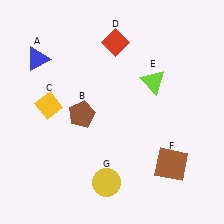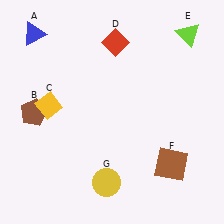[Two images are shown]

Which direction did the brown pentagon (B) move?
The brown pentagon (B) moved left.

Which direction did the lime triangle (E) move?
The lime triangle (E) moved up.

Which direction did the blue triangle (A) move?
The blue triangle (A) moved up.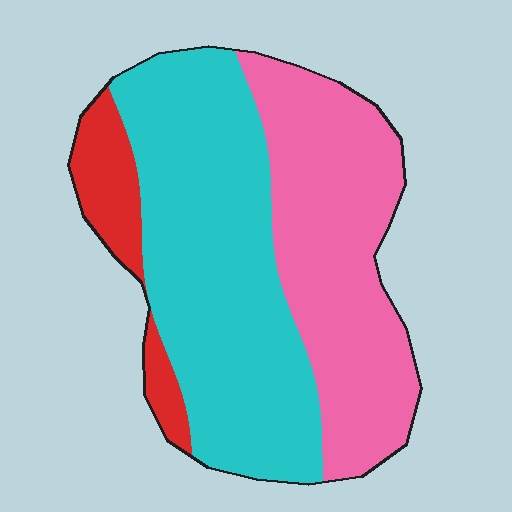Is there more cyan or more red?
Cyan.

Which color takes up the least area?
Red, at roughly 10%.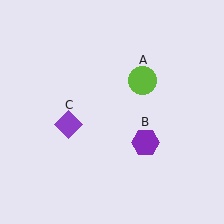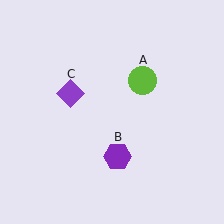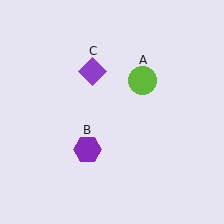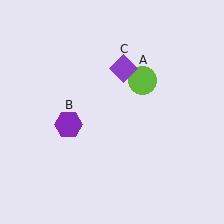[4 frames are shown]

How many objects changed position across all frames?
2 objects changed position: purple hexagon (object B), purple diamond (object C).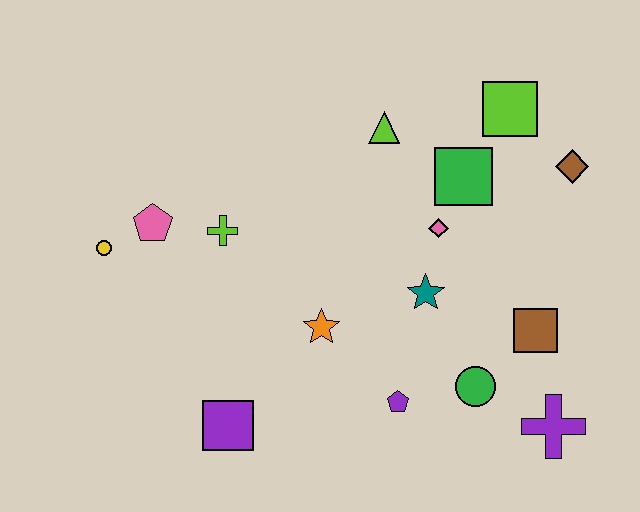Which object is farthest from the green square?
The yellow circle is farthest from the green square.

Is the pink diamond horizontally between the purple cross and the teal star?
Yes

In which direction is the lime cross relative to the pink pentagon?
The lime cross is to the right of the pink pentagon.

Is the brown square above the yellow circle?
No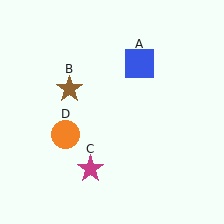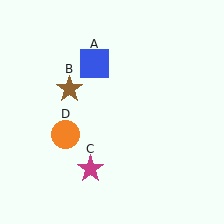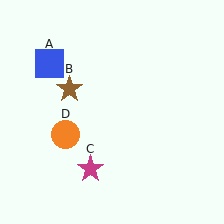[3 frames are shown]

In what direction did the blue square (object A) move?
The blue square (object A) moved left.